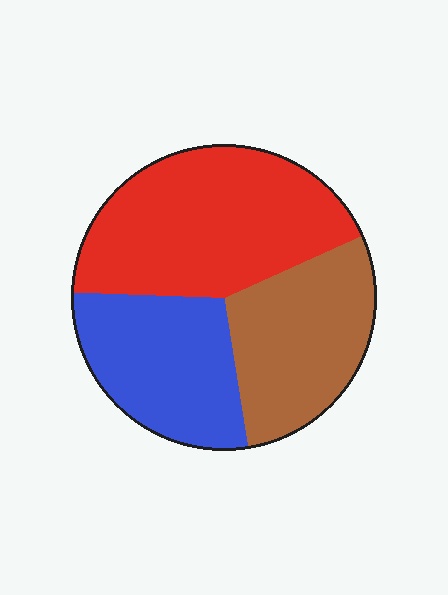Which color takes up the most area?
Red, at roughly 45%.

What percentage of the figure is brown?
Brown covers roughly 30% of the figure.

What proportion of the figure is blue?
Blue takes up about one quarter (1/4) of the figure.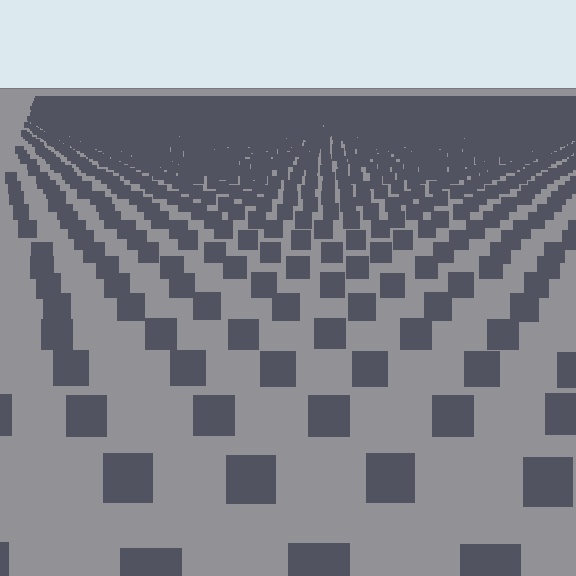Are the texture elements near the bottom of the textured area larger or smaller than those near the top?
Larger. Near the bottom, elements are closer to the viewer and appear at a bigger on-screen size.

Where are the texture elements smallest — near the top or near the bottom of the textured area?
Near the top.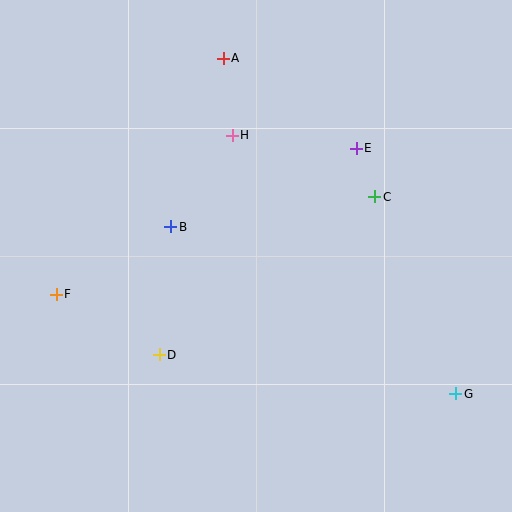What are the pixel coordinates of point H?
Point H is at (232, 135).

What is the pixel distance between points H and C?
The distance between H and C is 155 pixels.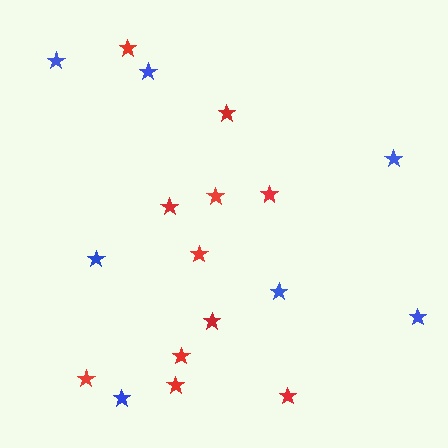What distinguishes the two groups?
There are 2 groups: one group of red stars (11) and one group of blue stars (7).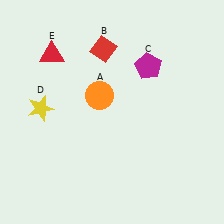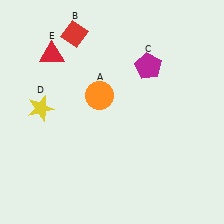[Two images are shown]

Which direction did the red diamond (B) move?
The red diamond (B) moved left.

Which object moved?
The red diamond (B) moved left.